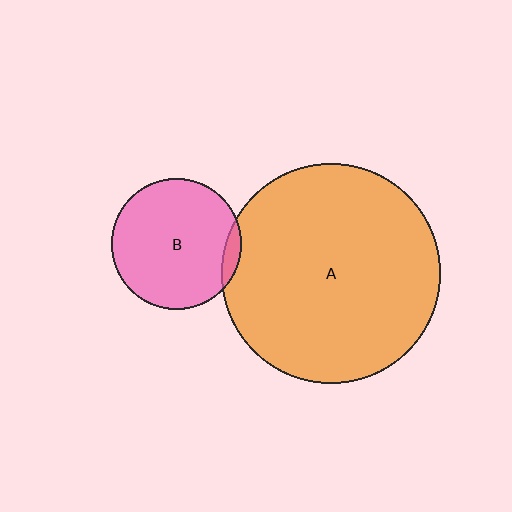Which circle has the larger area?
Circle A (orange).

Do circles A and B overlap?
Yes.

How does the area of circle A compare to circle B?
Approximately 2.8 times.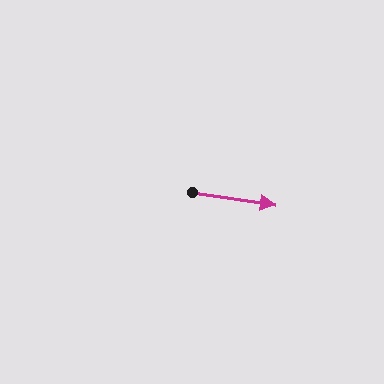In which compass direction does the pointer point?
East.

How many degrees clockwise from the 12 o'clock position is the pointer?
Approximately 99 degrees.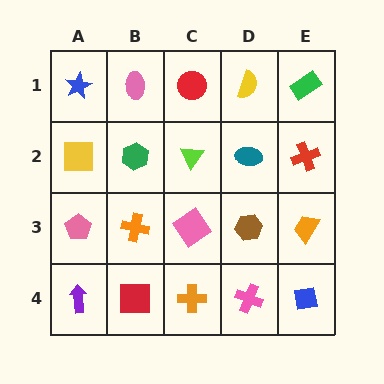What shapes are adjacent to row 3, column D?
A teal ellipse (row 2, column D), a pink cross (row 4, column D), a pink diamond (row 3, column C), an orange trapezoid (row 3, column E).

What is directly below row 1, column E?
A red cross.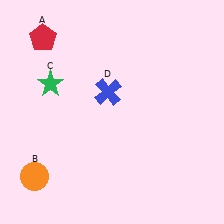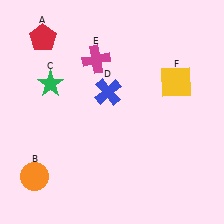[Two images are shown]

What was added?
A magenta cross (E), a yellow square (F) were added in Image 2.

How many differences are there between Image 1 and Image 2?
There are 2 differences between the two images.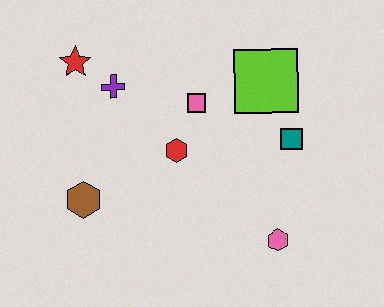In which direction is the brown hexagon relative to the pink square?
The brown hexagon is to the left of the pink square.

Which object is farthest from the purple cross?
The pink hexagon is farthest from the purple cross.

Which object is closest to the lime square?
The teal square is closest to the lime square.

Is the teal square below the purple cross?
Yes